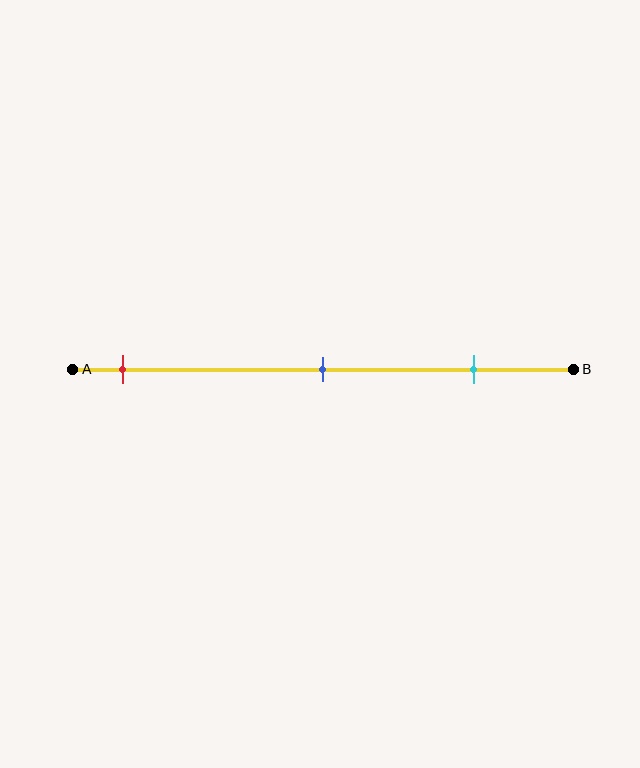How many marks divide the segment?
There are 3 marks dividing the segment.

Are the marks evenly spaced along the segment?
Yes, the marks are approximately evenly spaced.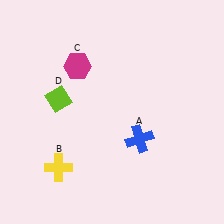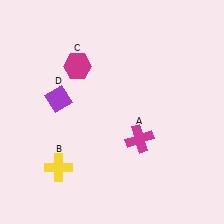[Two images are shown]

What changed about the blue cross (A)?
In Image 1, A is blue. In Image 2, it changed to magenta.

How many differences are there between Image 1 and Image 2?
There are 2 differences between the two images.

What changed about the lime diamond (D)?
In Image 1, D is lime. In Image 2, it changed to purple.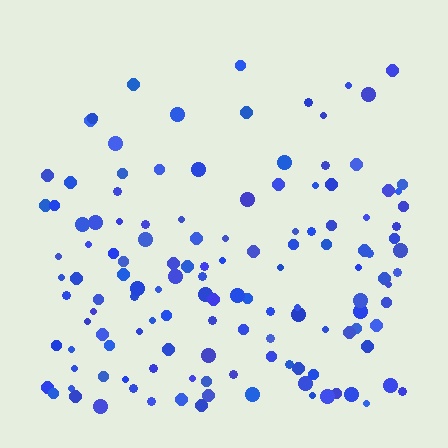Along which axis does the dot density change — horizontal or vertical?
Vertical.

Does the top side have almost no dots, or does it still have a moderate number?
Still a moderate number, just noticeably fewer than the bottom.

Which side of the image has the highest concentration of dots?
The bottom.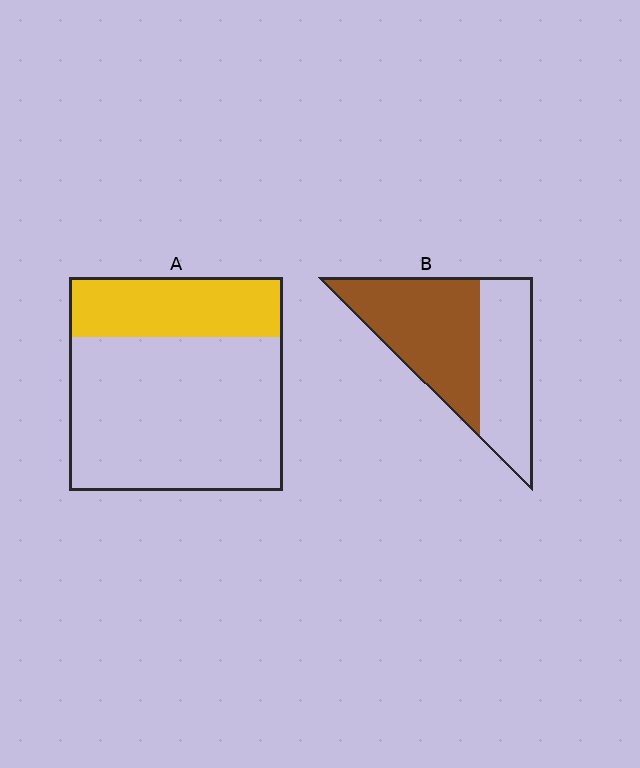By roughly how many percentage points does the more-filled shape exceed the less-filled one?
By roughly 30 percentage points (B over A).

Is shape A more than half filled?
No.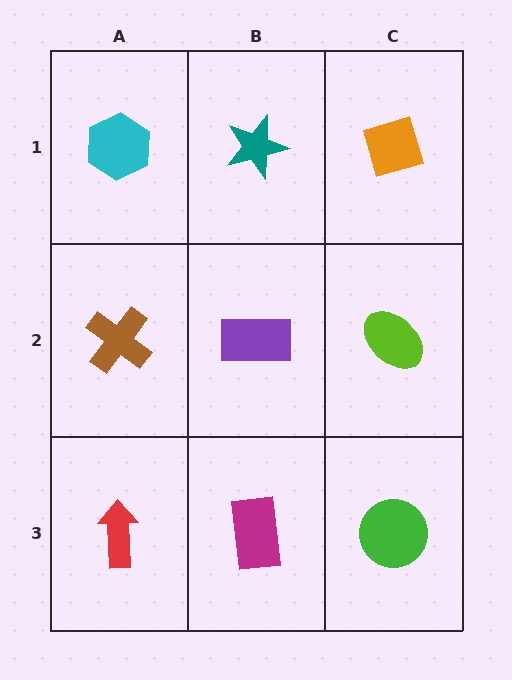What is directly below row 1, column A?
A brown cross.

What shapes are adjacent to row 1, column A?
A brown cross (row 2, column A), a teal star (row 1, column B).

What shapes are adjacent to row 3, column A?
A brown cross (row 2, column A), a magenta rectangle (row 3, column B).